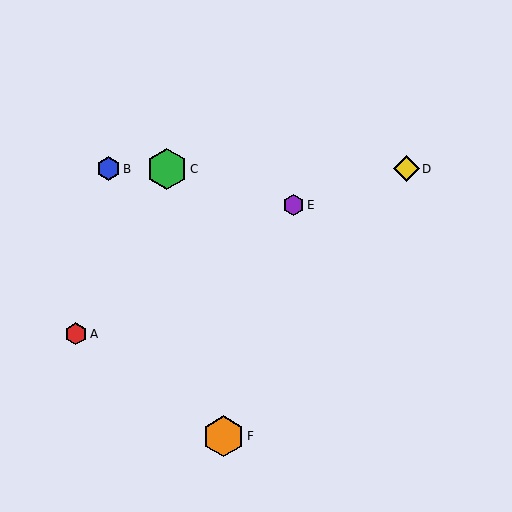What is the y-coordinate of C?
Object C is at y≈169.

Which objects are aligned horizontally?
Objects B, C, D are aligned horizontally.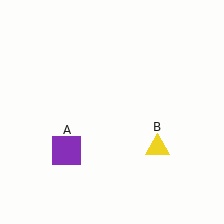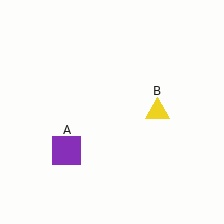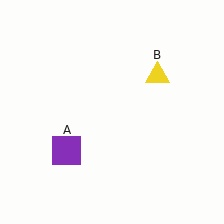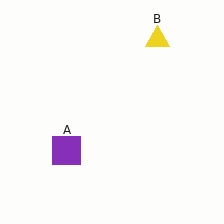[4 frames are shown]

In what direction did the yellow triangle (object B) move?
The yellow triangle (object B) moved up.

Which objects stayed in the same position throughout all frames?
Purple square (object A) remained stationary.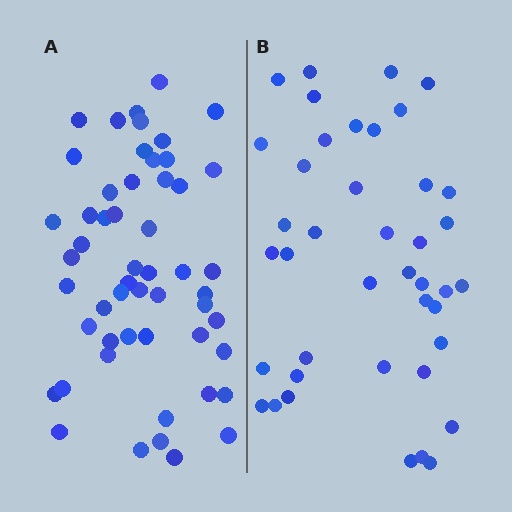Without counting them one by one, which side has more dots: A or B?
Region A (the left region) has more dots.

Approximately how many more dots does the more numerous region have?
Region A has roughly 12 or so more dots than region B.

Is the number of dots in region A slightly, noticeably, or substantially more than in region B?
Region A has noticeably more, but not dramatically so. The ratio is roughly 1.3 to 1.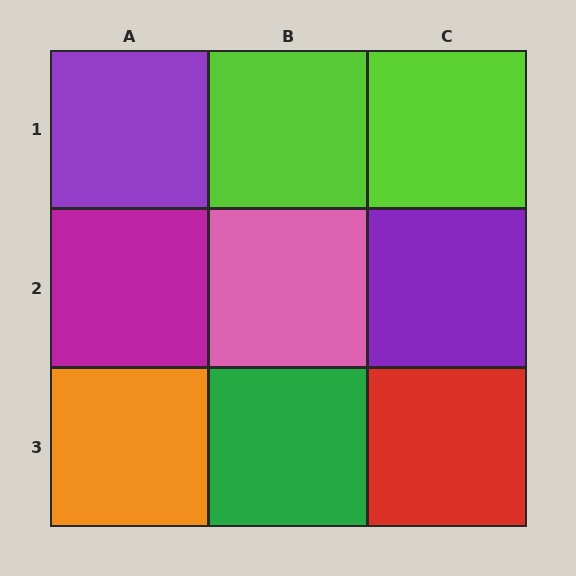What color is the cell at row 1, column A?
Purple.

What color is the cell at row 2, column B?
Pink.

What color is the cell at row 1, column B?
Lime.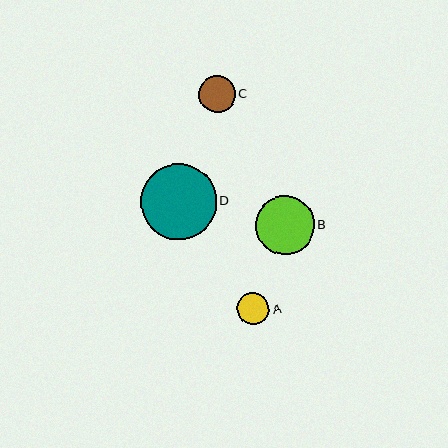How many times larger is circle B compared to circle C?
Circle B is approximately 1.6 times the size of circle C.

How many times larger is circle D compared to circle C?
Circle D is approximately 2.0 times the size of circle C.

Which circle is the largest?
Circle D is the largest with a size of approximately 76 pixels.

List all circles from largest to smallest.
From largest to smallest: D, B, C, A.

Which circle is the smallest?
Circle A is the smallest with a size of approximately 32 pixels.